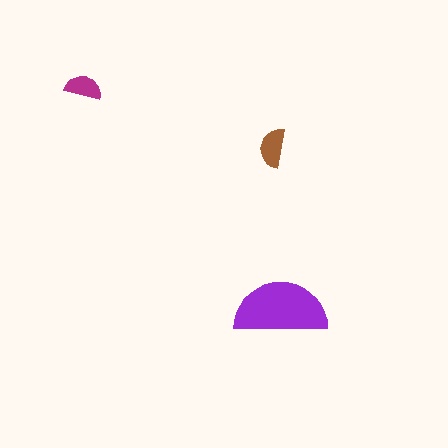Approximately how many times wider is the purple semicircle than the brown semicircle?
About 2.5 times wider.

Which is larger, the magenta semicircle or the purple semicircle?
The purple one.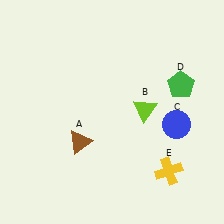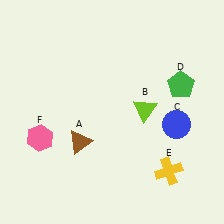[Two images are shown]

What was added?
A pink hexagon (F) was added in Image 2.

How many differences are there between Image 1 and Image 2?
There is 1 difference between the two images.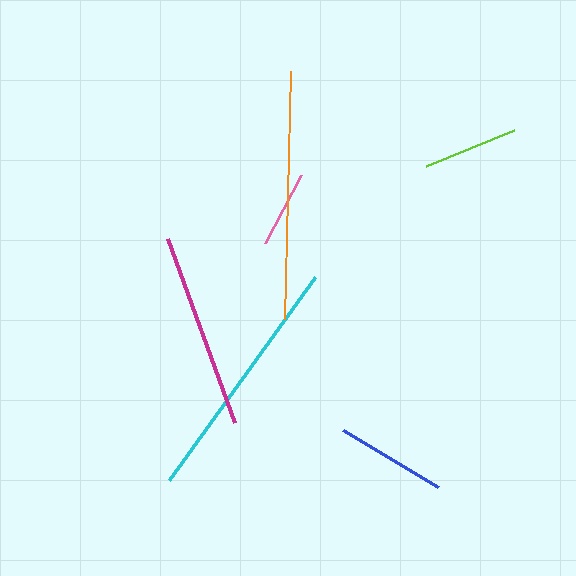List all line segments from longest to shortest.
From longest to shortest: cyan, orange, magenta, blue, lime, pink.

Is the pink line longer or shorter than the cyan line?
The cyan line is longer than the pink line.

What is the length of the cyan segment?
The cyan segment is approximately 250 pixels long.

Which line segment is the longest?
The cyan line is the longest at approximately 250 pixels.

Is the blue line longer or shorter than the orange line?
The orange line is longer than the blue line.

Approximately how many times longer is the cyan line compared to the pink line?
The cyan line is approximately 3.2 times the length of the pink line.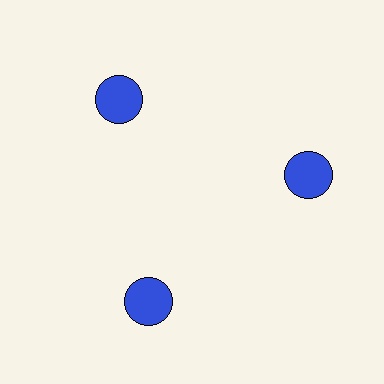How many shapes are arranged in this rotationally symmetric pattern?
There are 3 shapes, arranged in 3 groups of 1.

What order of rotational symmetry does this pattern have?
This pattern has 3-fold rotational symmetry.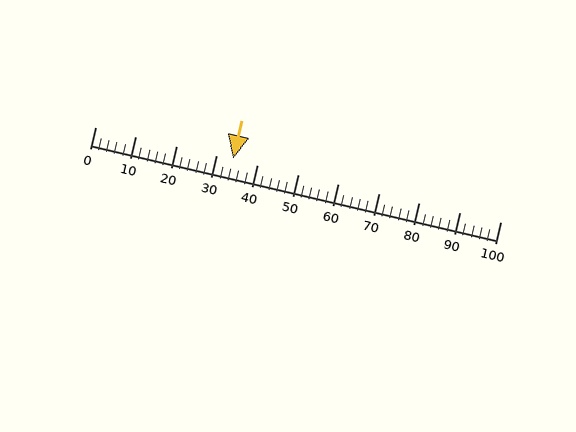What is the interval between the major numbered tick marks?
The major tick marks are spaced 10 units apart.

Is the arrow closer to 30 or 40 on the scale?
The arrow is closer to 30.